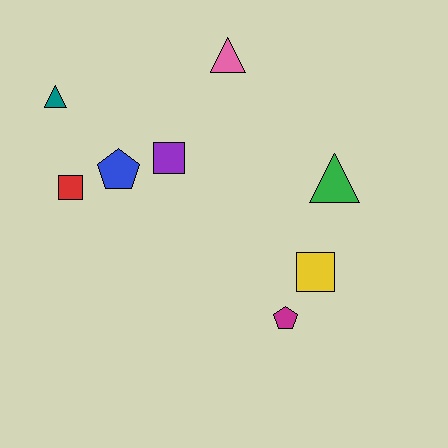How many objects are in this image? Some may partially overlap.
There are 8 objects.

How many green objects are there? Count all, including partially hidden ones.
There is 1 green object.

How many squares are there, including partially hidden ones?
There are 3 squares.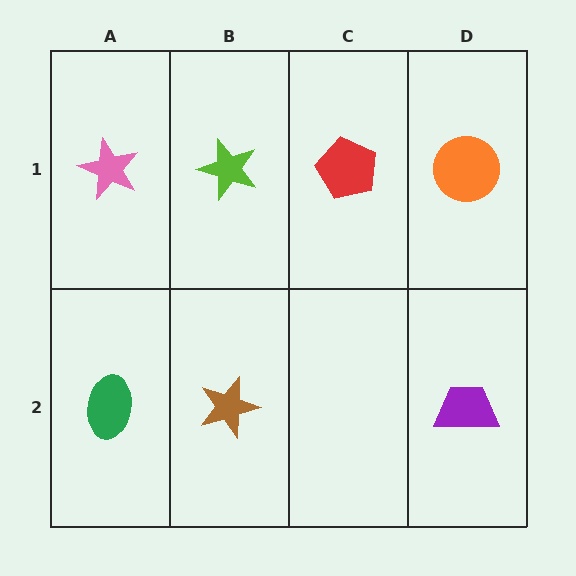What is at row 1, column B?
A lime star.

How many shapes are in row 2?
3 shapes.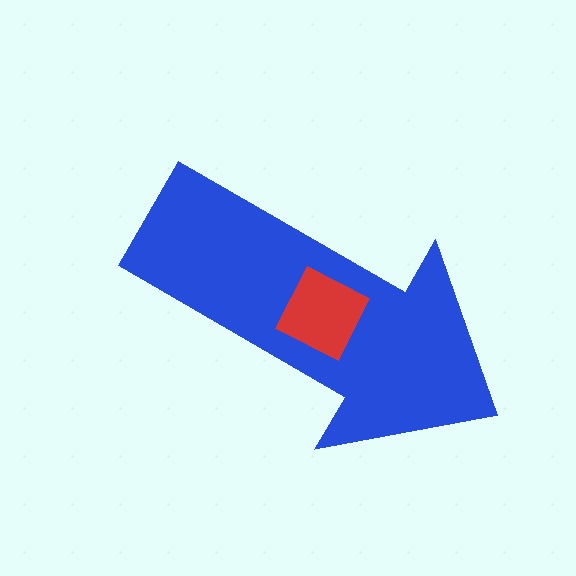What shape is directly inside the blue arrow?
The red square.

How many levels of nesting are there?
2.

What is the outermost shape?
The blue arrow.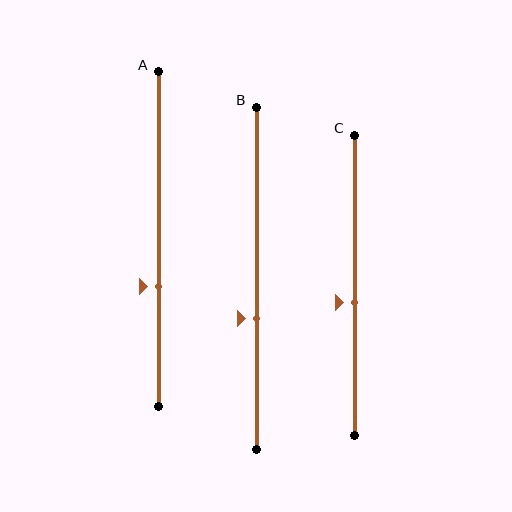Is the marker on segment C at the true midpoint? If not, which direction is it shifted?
No, the marker on segment C is shifted downward by about 6% of the segment length.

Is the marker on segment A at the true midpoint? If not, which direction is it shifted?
No, the marker on segment A is shifted downward by about 14% of the segment length.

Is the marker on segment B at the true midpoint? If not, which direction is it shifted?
No, the marker on segment B is shifted downward by about 12% of the segment length.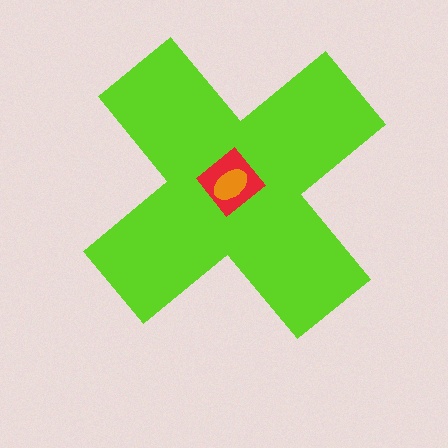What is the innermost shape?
The orange ellipse.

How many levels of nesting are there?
3.